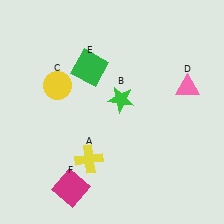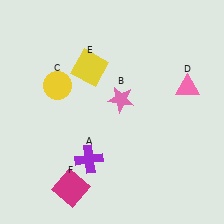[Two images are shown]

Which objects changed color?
A changed from yellow to purple. B changed from green to pink. E changed from green to yellow.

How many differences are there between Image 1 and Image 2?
There are 3 differences between the two images.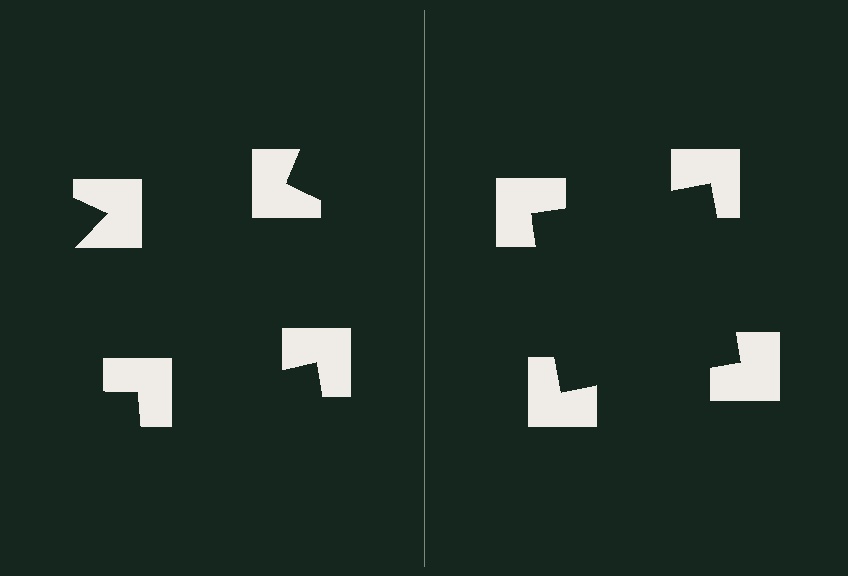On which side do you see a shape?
An illusory square appears on the right side. On the left side the wedge cuts are rotated, so no coherent shape forms.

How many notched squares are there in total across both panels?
8 — 4 on each side.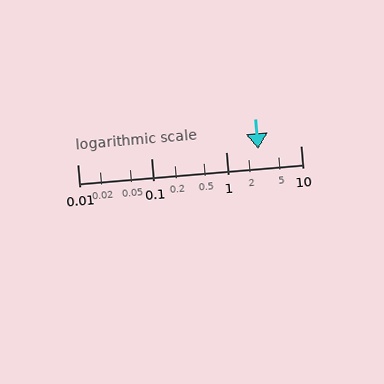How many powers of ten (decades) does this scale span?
The scale spans 3 decades, from 0.01 to 10.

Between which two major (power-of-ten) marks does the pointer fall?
The pointer is between 1 and 10.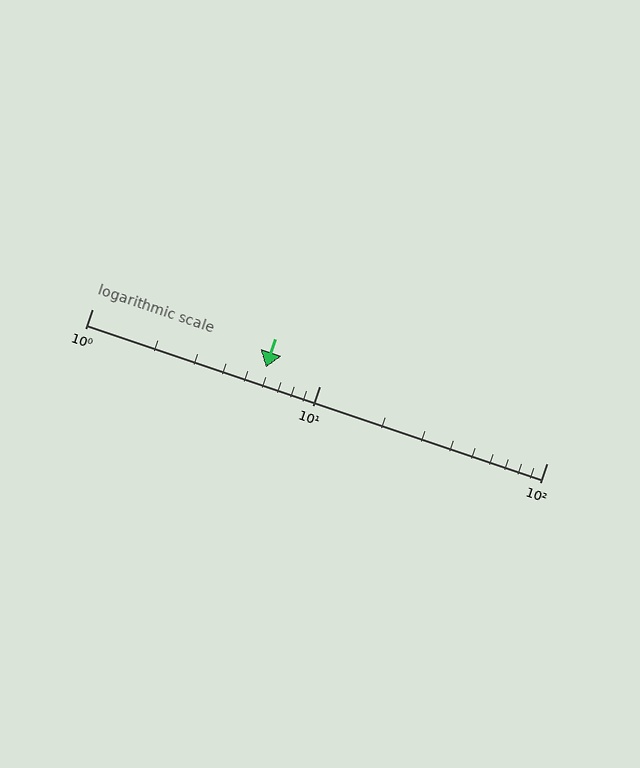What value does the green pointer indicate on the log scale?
The pointer indicates approximately 5.8.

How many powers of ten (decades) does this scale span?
The scale spans 2 decades, from 1 to 100.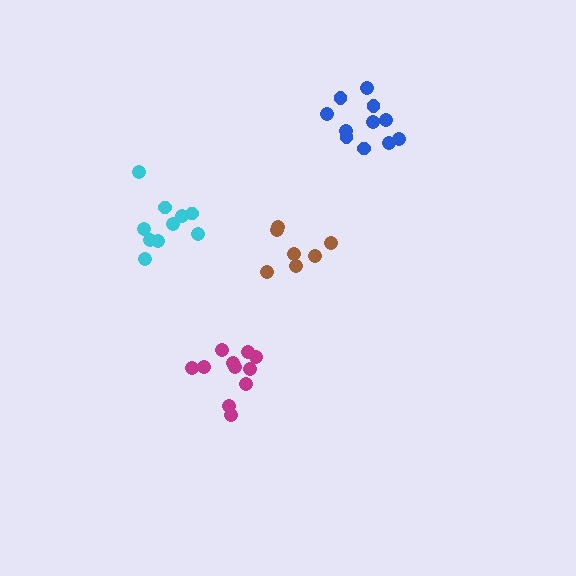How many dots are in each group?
Group 1: 7 dots, Group 2: 11 dots, Group 3: 10 dots, Group 4: 11 dots (39 total).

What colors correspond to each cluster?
The clusters are colored: brown, magenta, cyan, blue.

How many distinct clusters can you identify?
There are 4 distinct clusters.